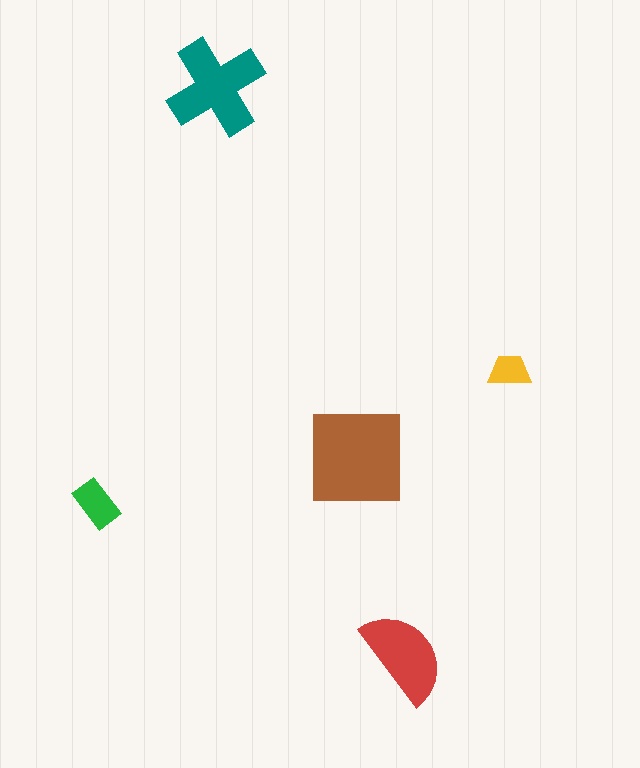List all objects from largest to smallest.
The brown square, the teal cross, the red semicircle, the green rectangle, the yellow trapezoid.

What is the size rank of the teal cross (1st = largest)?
2nd.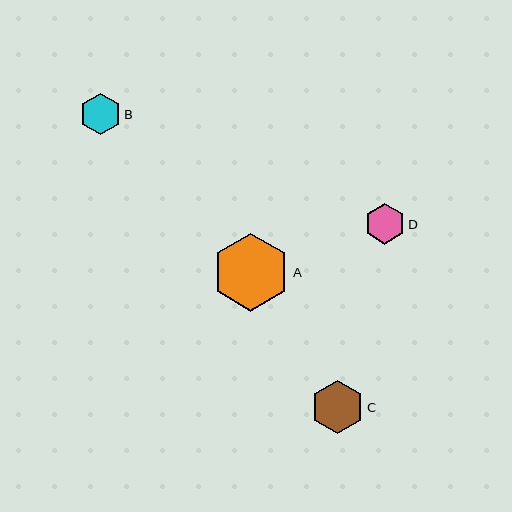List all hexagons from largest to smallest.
From largest to smallest: A, C, B, D.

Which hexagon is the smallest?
Hexagon D is the smallest with a size of approximately 41 pixels.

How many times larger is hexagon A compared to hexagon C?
Hexagon A is approximately 1.5 times the size of hexagon C.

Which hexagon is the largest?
Hexagon A is the largest with a size of approximately 78 pixels.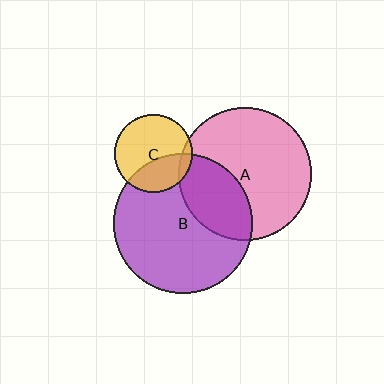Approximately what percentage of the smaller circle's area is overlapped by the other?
Approximately 5%.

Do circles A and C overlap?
Yes.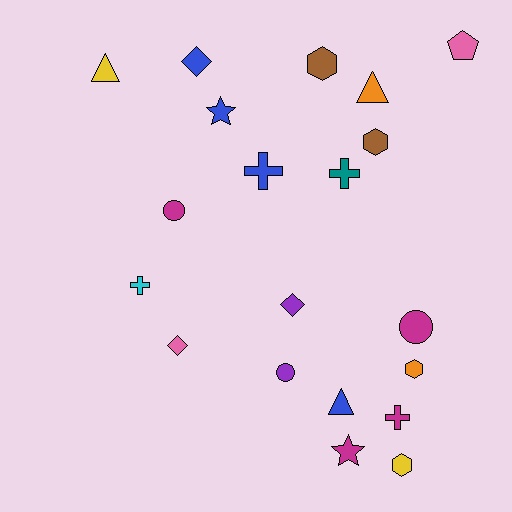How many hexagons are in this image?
There are 4 hexagons.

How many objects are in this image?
There are 20 objects.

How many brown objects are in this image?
There are 2 brown objects.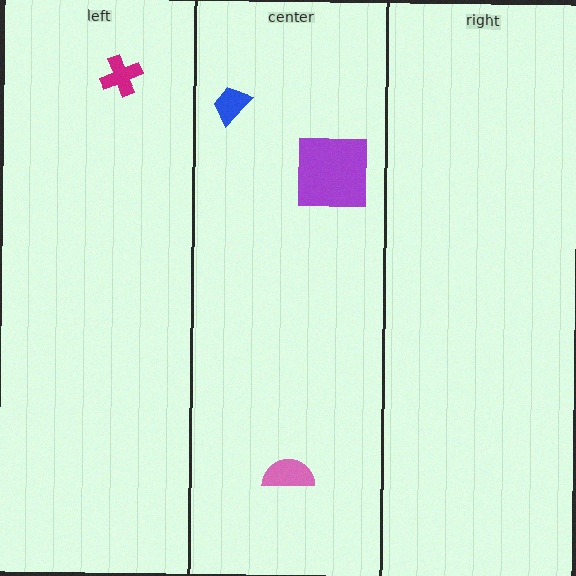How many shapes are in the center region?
3.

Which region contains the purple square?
The center region.